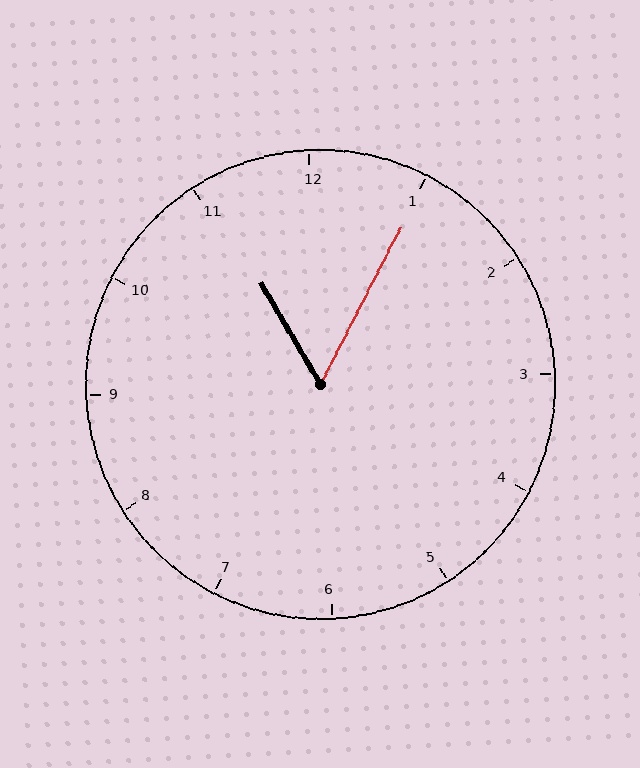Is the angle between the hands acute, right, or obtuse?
It is acute.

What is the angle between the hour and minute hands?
Approximately 58 degrees.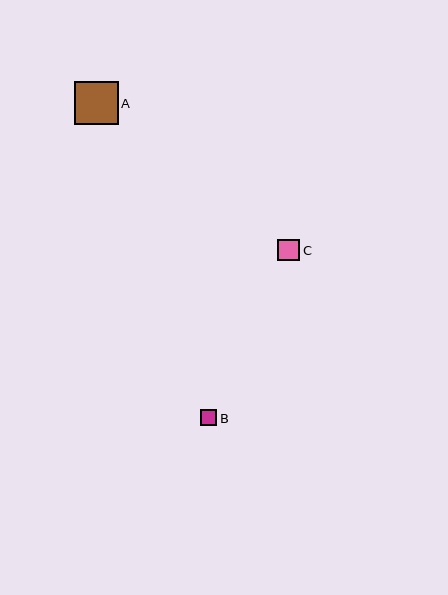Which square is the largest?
Square A is the largest with a size of approximately 43 pixels.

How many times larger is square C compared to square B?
Square C is approximately 1.3 times the size of square B.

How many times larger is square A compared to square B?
Square A is approximately 2.7 times the size of square B.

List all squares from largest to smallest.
From largest to smallest: A, C, B.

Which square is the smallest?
Square B is the smallest with a size of approximately 16 pixels.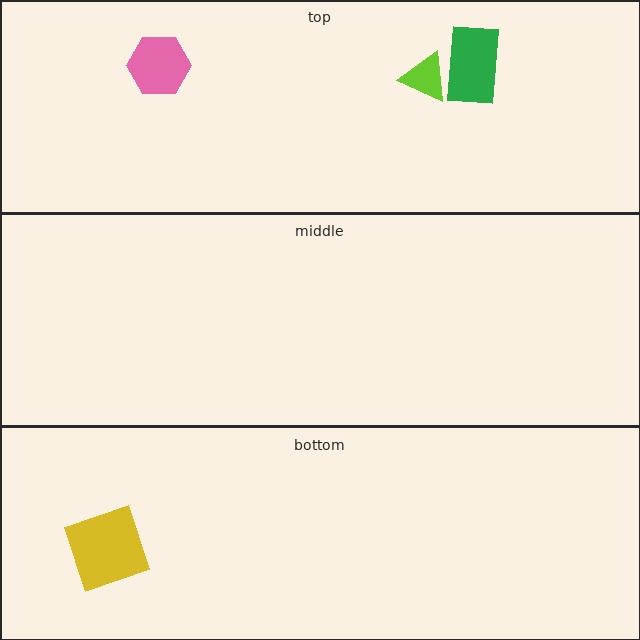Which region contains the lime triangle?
The top region.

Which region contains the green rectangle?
The top region.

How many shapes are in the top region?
3.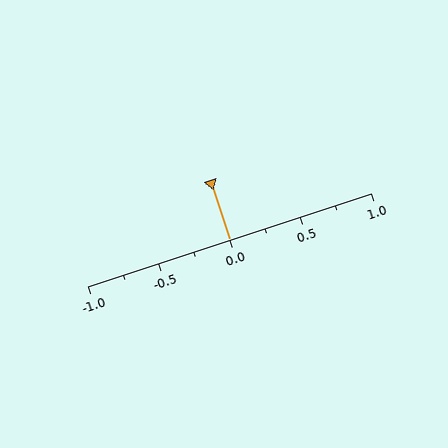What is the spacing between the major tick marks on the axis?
The major ticks are spaced 0.5 apart.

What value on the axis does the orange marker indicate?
The marker indicates approximately 0.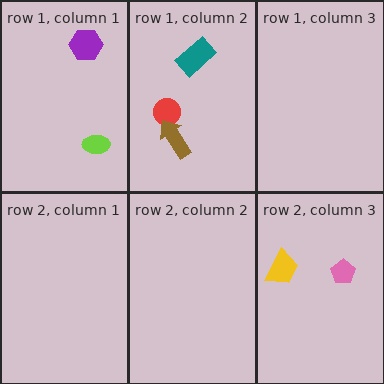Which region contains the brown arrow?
The row 1, column 2 region.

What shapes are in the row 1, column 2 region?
The teal rectangle, the red circle, the brown arrow.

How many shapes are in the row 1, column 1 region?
2.